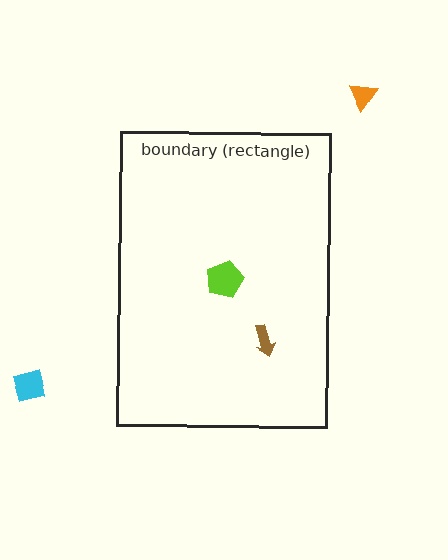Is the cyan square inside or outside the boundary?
Outside.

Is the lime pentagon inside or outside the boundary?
Inside.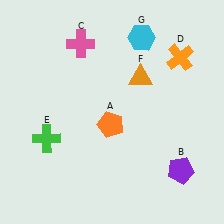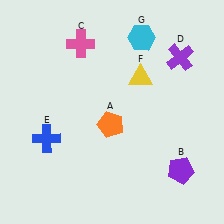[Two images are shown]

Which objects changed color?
D changed from orange to purple. E changed from green to blue. F changed from orange to yellow.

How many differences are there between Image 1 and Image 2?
There are 3 differences between the two images.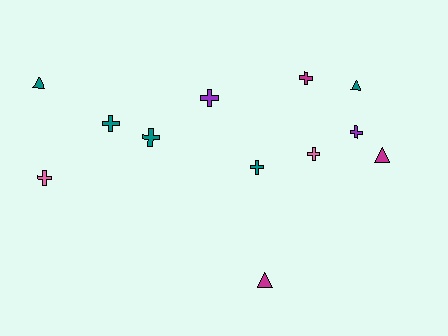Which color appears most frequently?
Teal, with 5 objects.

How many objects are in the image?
There are 12 objects.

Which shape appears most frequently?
Cross, with 8 objects.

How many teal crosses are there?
There are 3 teal crosses.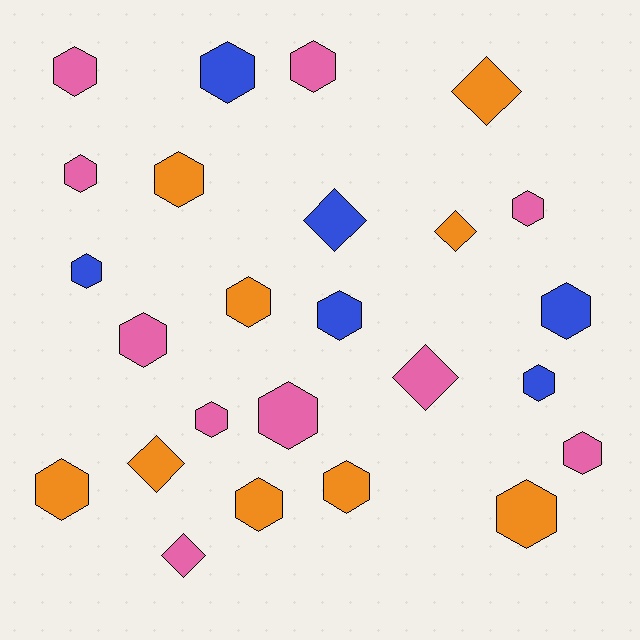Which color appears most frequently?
Pink, with 10 objects.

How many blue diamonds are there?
There is 1 blue diamond.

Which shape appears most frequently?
Hexagon, with 19 objects.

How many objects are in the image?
There are 25 objects.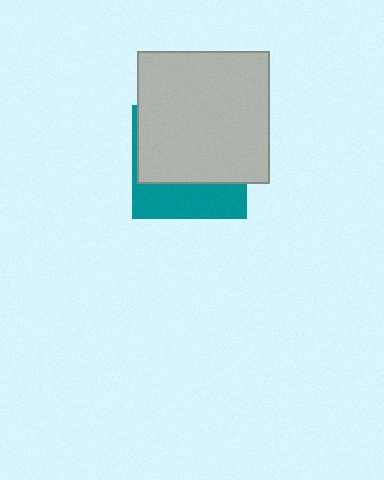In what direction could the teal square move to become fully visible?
The teal square could move down. That would shift it out from behind the light gray square entirely.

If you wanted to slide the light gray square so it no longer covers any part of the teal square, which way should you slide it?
Slide it up — that is the most direct way to separate the two shapes.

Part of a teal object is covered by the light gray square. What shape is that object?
It is a square.